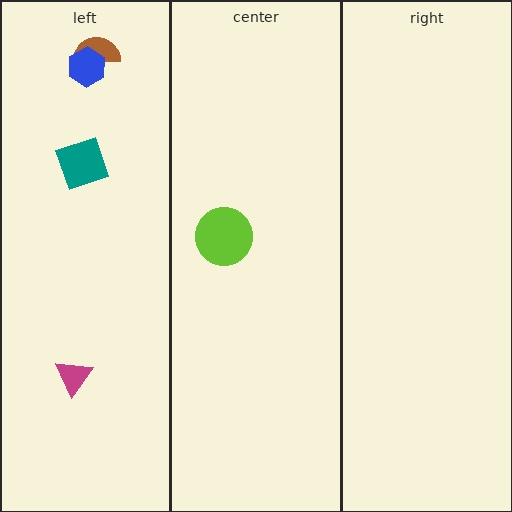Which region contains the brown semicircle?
The left region.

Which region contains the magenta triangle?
The left region.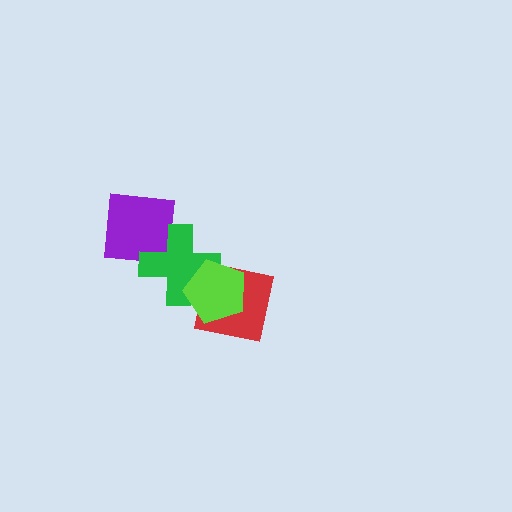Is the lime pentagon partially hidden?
No, no other shape covers it.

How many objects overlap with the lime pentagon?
2 objects overlap with the lime pentagon.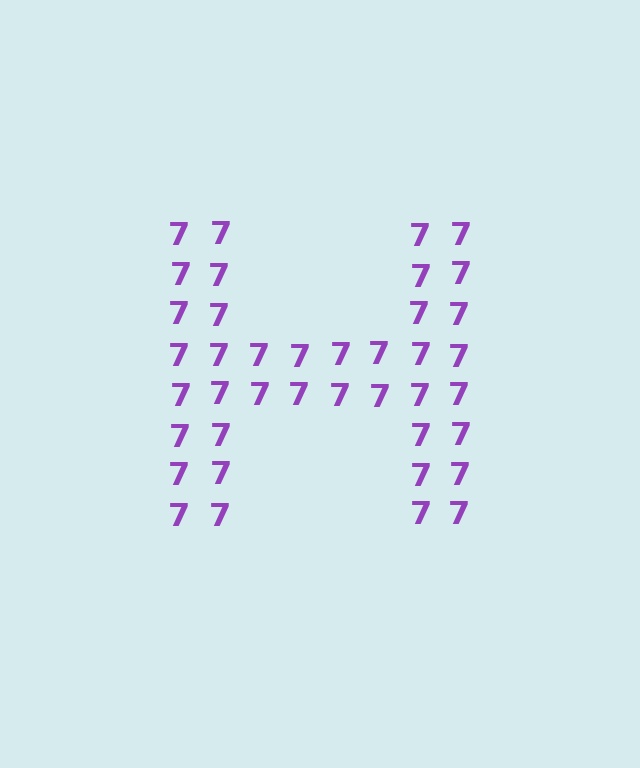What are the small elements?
The small elements are digit 7's.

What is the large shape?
The large shape is the letter H.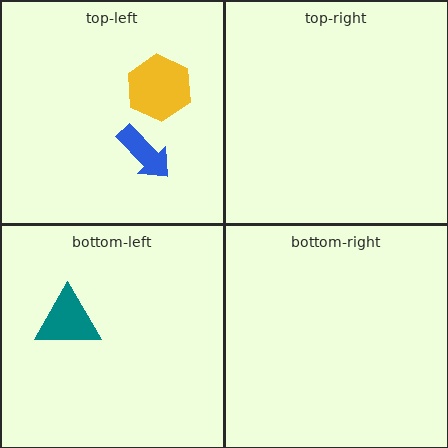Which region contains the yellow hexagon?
The top-left region.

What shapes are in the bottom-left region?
The teal triangle.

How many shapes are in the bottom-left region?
1.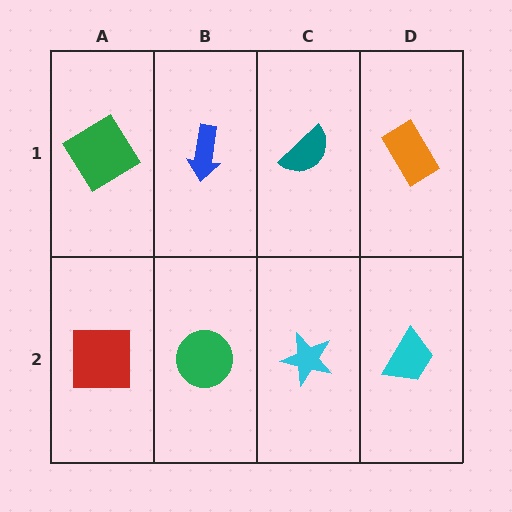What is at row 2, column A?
A red square.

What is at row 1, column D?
An orange rectangle.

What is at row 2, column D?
A cyan trapezoid.